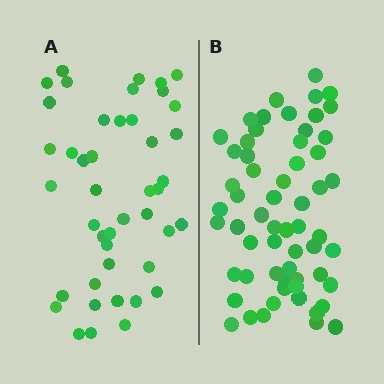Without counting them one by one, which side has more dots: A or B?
Region B (the right region) has more dots.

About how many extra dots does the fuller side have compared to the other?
Region B has approximately 15 more dots than region A.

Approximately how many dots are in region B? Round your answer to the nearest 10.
About 60 dots.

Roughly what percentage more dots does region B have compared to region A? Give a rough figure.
About 35% more.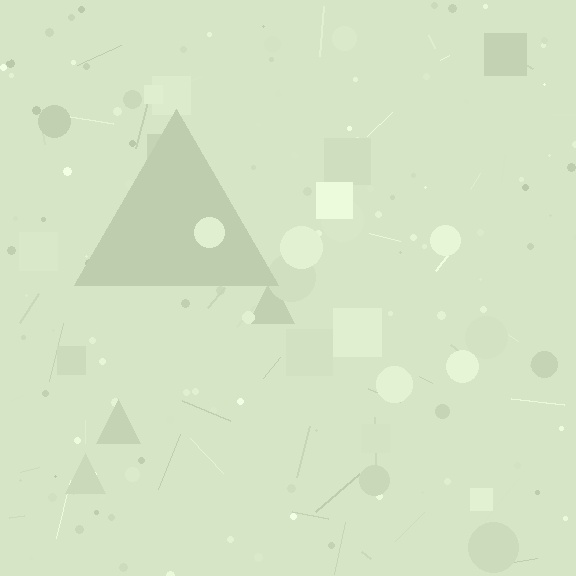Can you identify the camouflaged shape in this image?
The camouflaged shape is a triangle.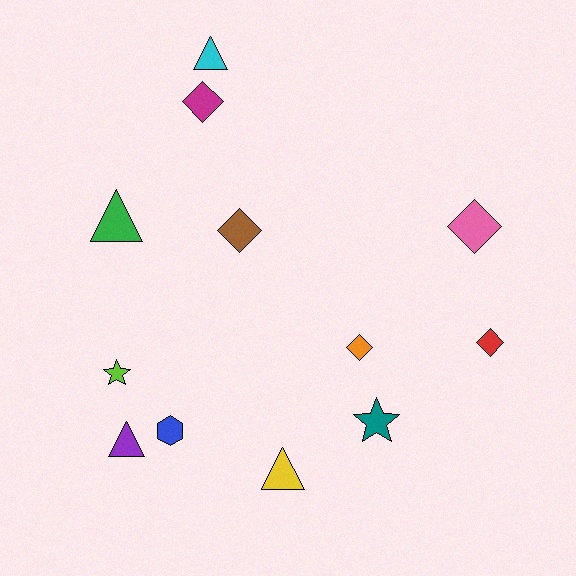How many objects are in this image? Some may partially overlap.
There are 12 objects.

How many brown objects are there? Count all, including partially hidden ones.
There is 1 brown object.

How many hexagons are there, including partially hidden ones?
There is 1 hexagon.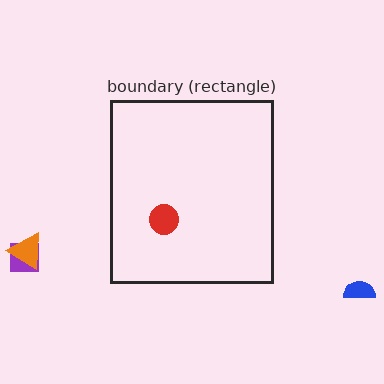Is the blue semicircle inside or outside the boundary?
Outside.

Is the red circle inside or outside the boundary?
Inside.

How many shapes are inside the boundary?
1 inside, 3 outside.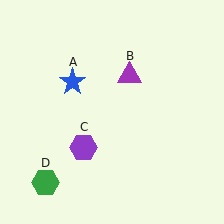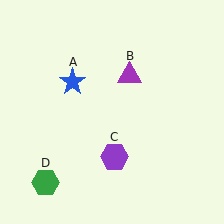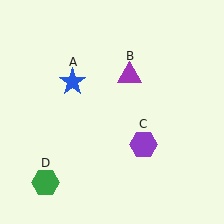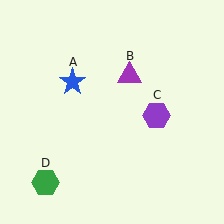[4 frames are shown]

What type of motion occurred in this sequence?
The purple hexagon (object C) rotated counterclockwise around the center of the scene.